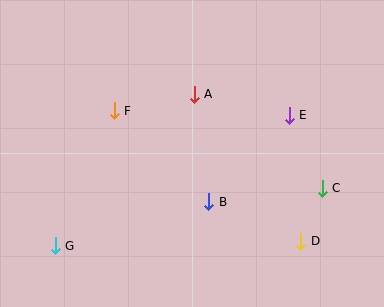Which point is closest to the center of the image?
Point B at (209, 202) is closest to the center.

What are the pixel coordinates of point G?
Point G is at (55, 246).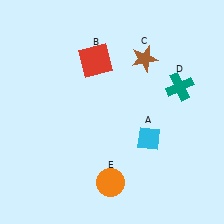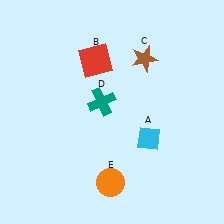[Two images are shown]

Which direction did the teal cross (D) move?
The teal cross (D) moved left.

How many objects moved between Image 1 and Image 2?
1 object moved between the two images.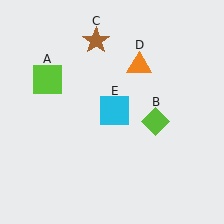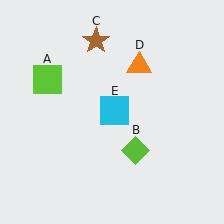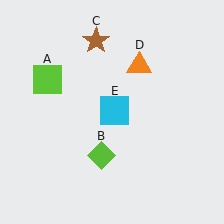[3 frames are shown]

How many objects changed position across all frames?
1 object changed position: lime diamond (object B).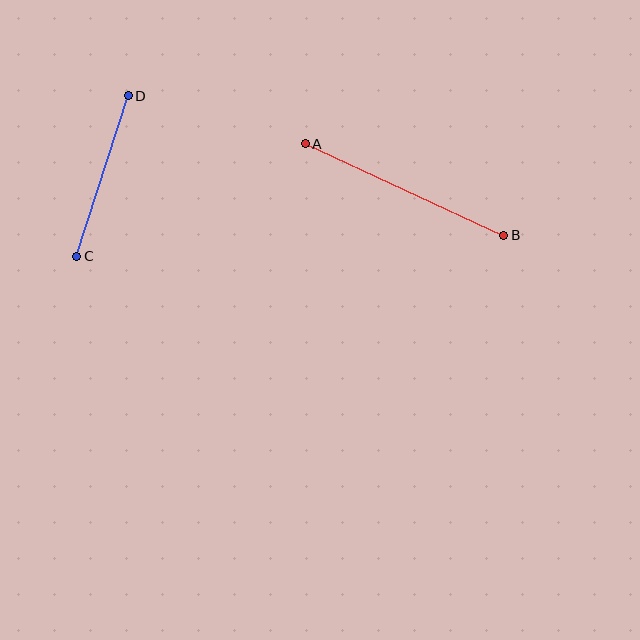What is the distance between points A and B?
The distance is approximately 218 pixels.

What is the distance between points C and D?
The distance is approximately 169 pixels.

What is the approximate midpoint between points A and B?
The midpoint is at approximately (405, 189) pixels.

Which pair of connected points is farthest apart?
Points A and B are farthest apart.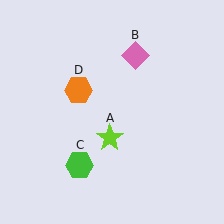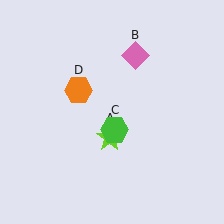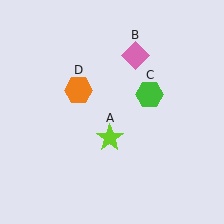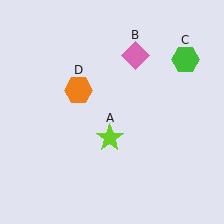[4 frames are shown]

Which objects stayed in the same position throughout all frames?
Lime star (object A) and pink diamond (object B) and orange hexagon (object D) remained stationary.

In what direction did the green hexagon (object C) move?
The green hexagon (object C) moved up and to the right.